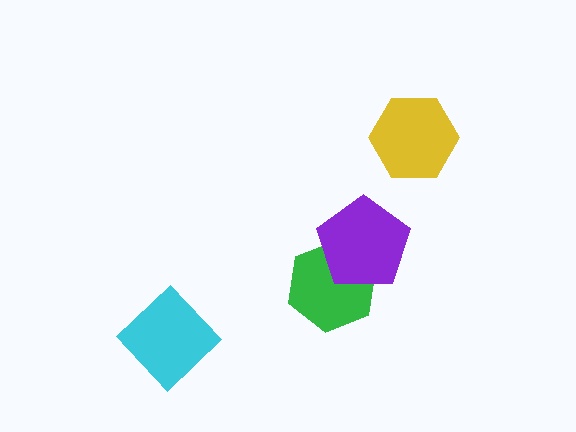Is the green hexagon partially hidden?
Yes, it is partially covered by another shape.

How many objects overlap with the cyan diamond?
0 objects overlap with the cyan diamond.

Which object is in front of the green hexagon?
The purple pentagon is in front of the green hexagon.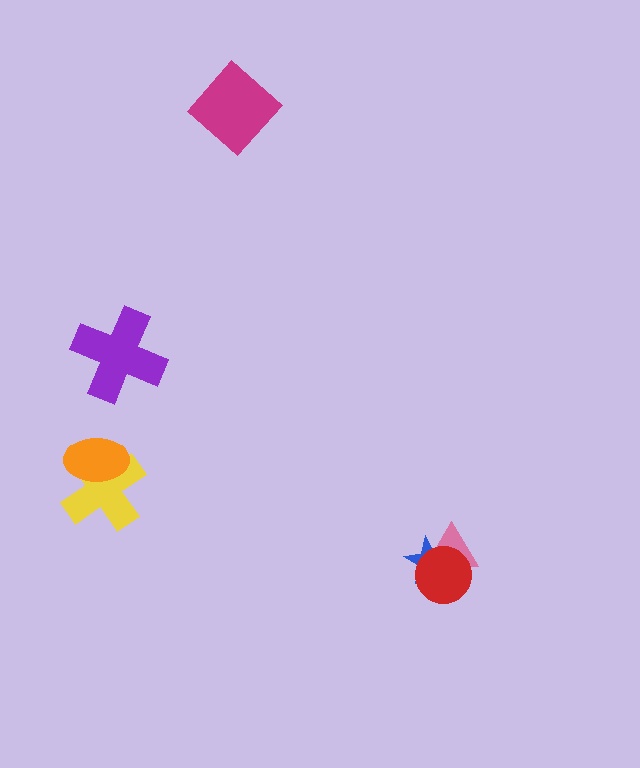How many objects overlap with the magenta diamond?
0 objects overlap with the magenta diamond.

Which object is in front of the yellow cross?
The orange ellipse is in front of the yellow cross.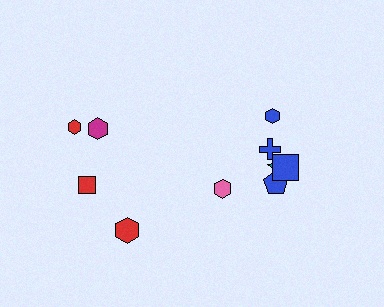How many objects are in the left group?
There are 4 objects.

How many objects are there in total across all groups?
There are 10 objects.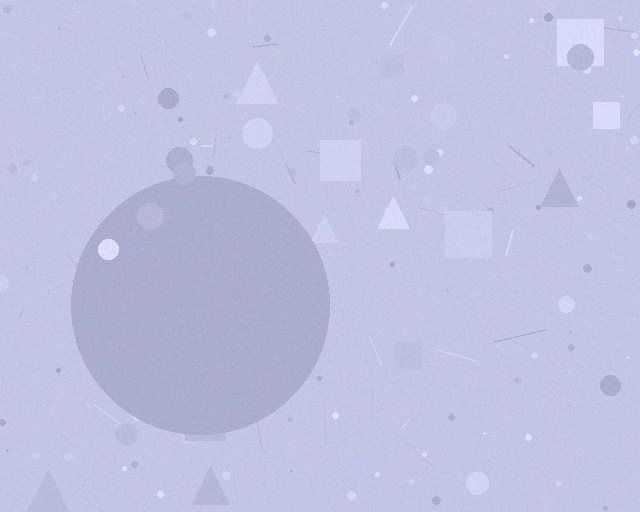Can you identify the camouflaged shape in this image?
The camouflaged shape is a circle.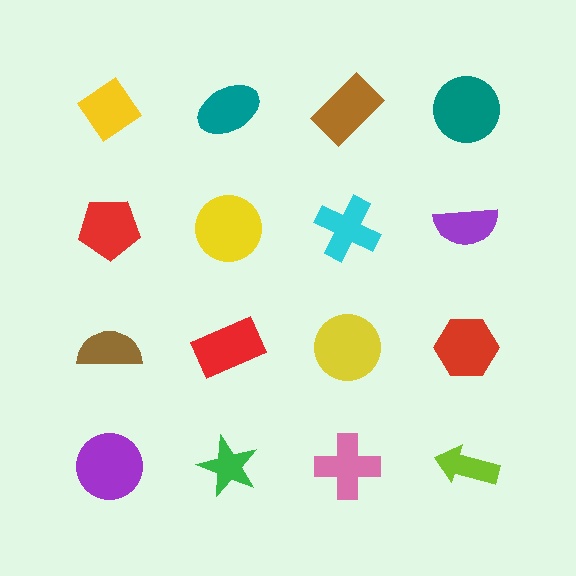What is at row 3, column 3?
A yellow circle.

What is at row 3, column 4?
A red hexagon.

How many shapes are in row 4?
4 shapes.